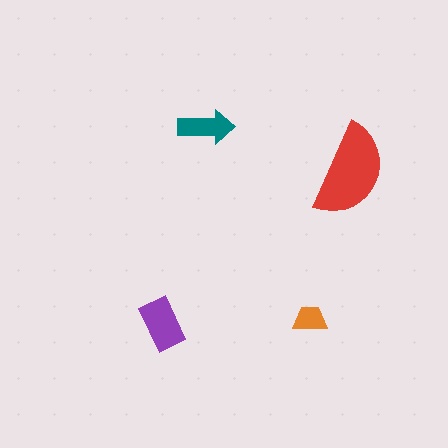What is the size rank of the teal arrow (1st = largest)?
3rd.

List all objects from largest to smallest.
The red semicircle, the purple rectangle, the teal arrow, the orange trapezoid.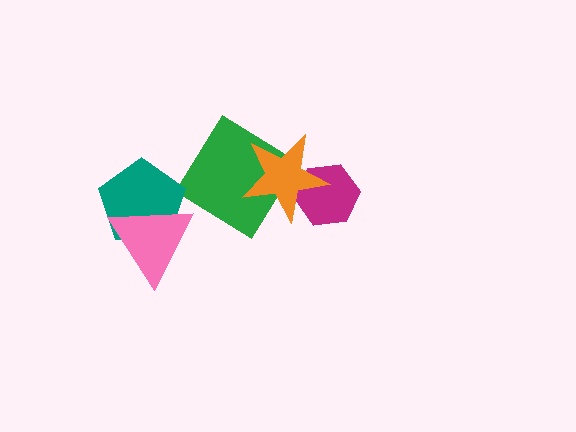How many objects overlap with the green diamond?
1 object overlaps with the green diamond.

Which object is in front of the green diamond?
The orange star is in front of the green diamond.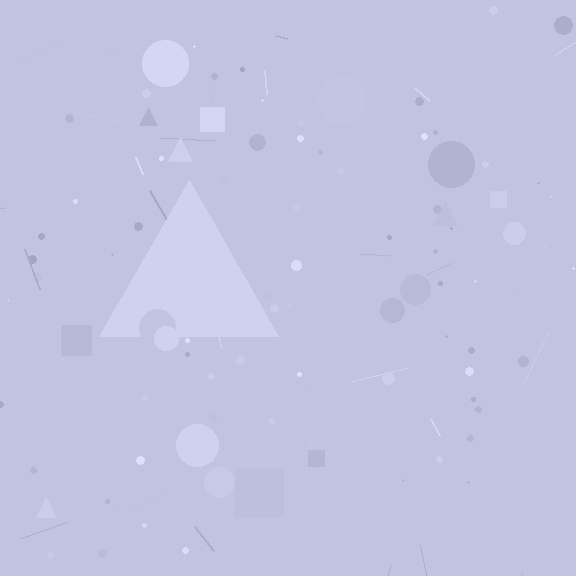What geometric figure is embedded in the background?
A triangle is embedded in the background.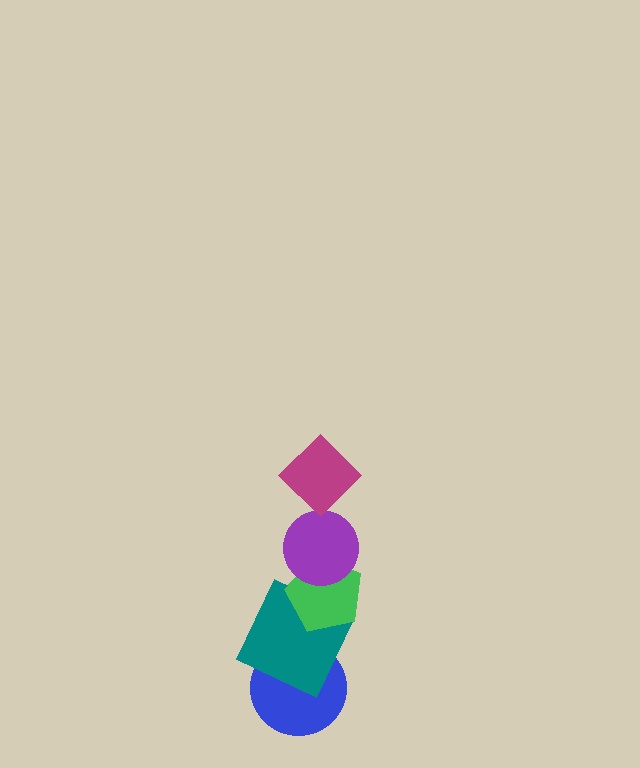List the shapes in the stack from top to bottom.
From top to bottom: the magenta diamond, the purple circle, the green pentagon, the teal square, the blue circle.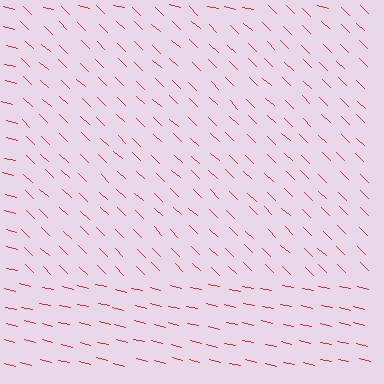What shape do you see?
I see a rectangle.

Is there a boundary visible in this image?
Yes, there is a texture boundary formed by a change in line orientation.